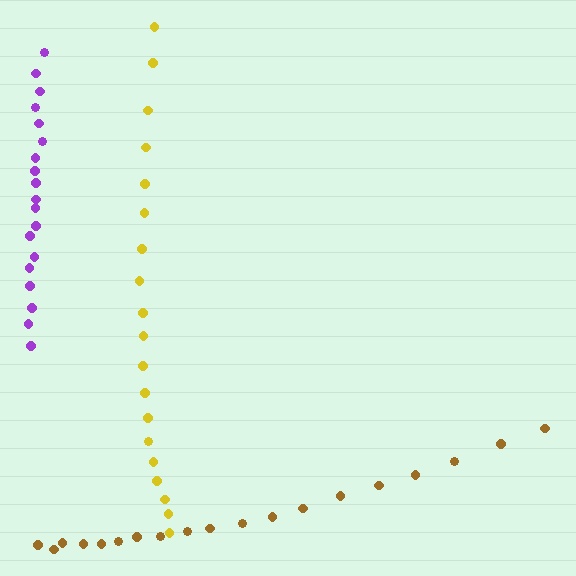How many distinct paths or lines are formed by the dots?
There are 3 distinct paths.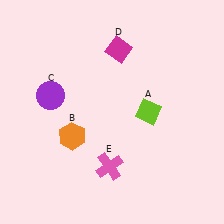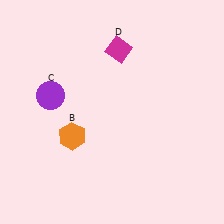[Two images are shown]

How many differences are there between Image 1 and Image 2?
There are 2 differences between the two images.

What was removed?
The pink cross (E), the lime diamond (A) were removed in Image 2.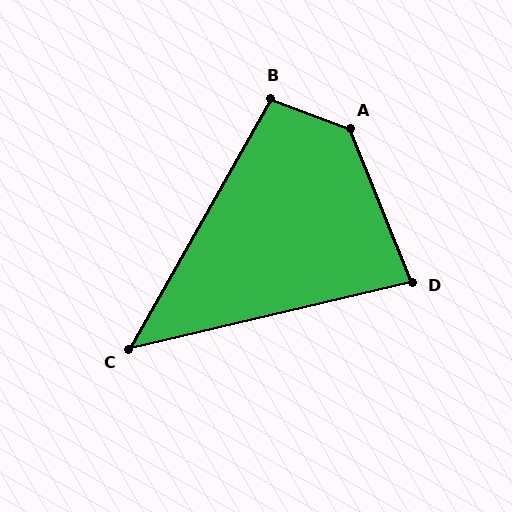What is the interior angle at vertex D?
Approximately 81 degrees (acute).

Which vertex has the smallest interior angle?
C, at approximately 47 degrees.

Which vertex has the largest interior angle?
A, at approximately 133 degrees.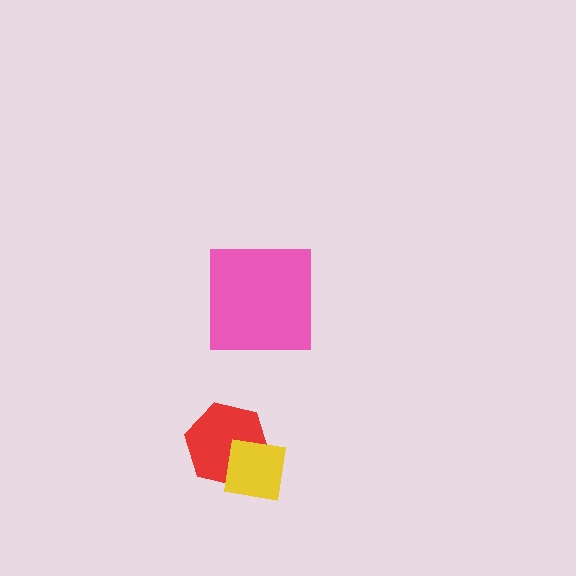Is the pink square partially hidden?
No, no other shape covers it.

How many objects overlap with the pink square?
0 objects overlap with the pink square.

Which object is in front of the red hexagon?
The yellow square is in front of the red hexagon.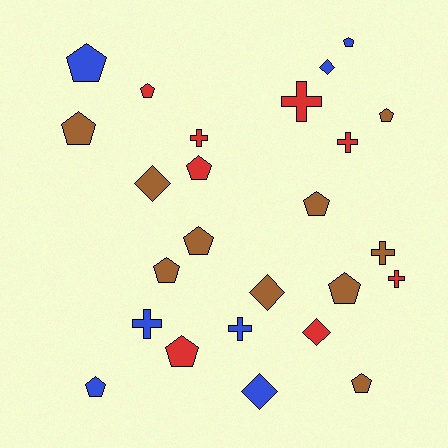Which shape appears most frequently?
Pentagon, with 13 objects.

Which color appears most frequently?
Brown, with 10 objects.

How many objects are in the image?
There are 25 objects.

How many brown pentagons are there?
There are 7 brown pentagons.